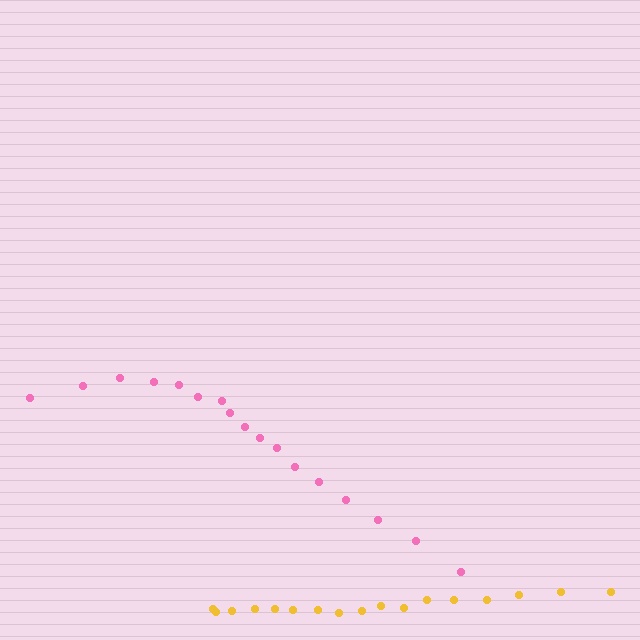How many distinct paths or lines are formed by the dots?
There are 2 distinct paths.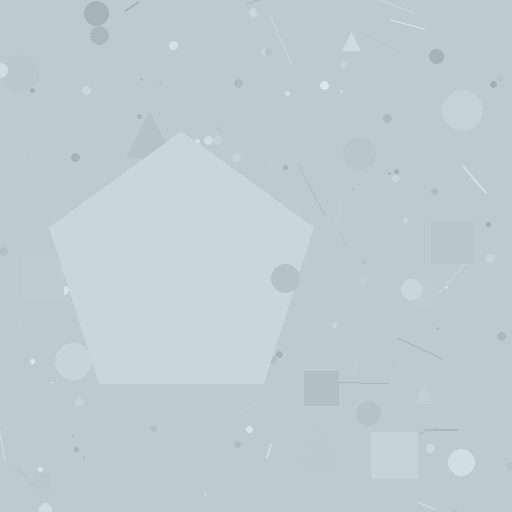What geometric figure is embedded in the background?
A pentagon is embedded in the background.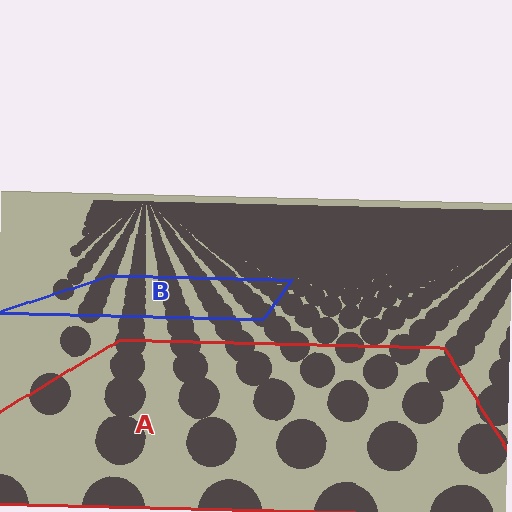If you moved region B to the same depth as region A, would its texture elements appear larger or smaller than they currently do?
They would appear larger. At a closer depth, the same texture elements are projected at a bigger on-screen size.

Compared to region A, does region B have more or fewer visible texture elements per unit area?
Region B has more texture elements per unit area — they are packed more densely because it is farther away.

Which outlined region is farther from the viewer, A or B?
Region B is farther from the viewer — the texture elements inside it appear smaller and more densely packed.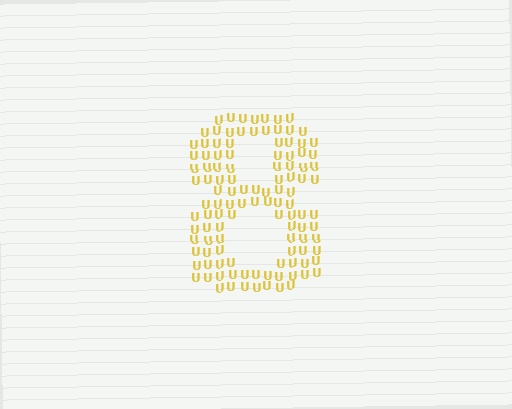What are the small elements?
The small elements are letter U's.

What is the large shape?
The large shape is the digit 8.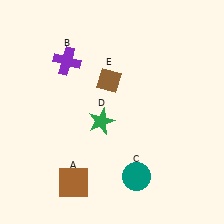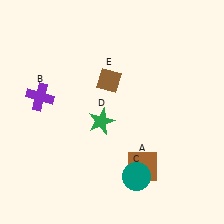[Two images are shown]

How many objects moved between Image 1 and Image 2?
2 objects moved between the two images.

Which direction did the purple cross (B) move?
The purple cross (B) moved down.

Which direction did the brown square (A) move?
The brown square (A) moved right.